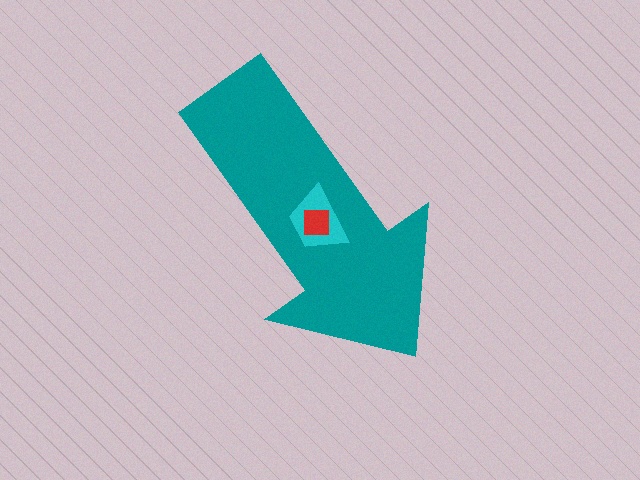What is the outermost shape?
The teal arrow.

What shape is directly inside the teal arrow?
The cyan trapezoid.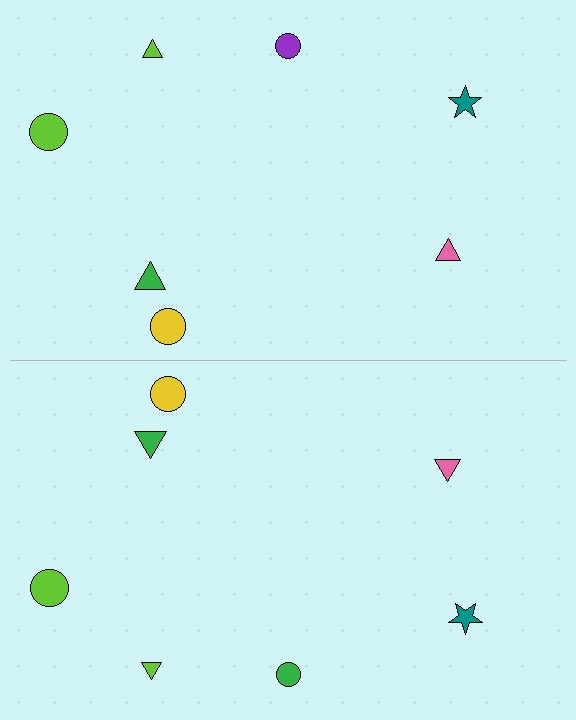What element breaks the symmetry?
The green circle on the bottom side breaks the symmetry — its mirror counterpart is purple.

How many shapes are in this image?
There are 14 shapes in this image.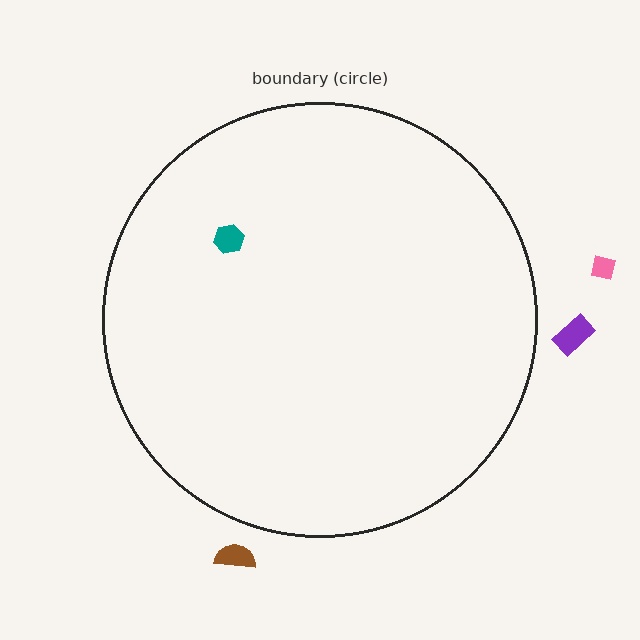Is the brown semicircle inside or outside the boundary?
Outside.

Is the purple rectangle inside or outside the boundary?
Outside.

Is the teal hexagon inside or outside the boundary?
Inside.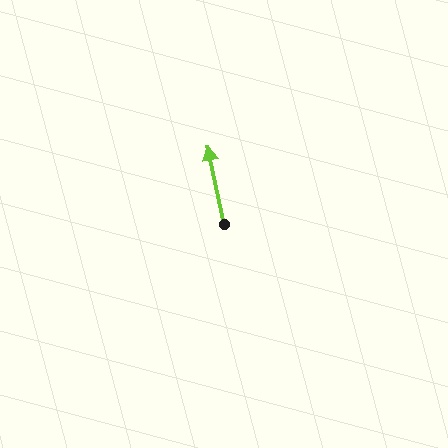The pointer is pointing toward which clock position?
Roughly 12 o'clock.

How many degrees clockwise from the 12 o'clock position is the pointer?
Approximately 348 degrees.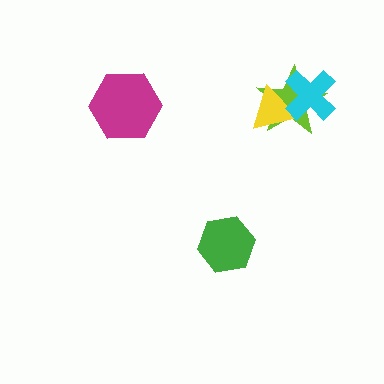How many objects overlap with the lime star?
2 objects overlap with the lime star.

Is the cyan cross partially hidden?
No, no other shape covers it.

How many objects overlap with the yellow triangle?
2 objects overlap with the yellow triangle.